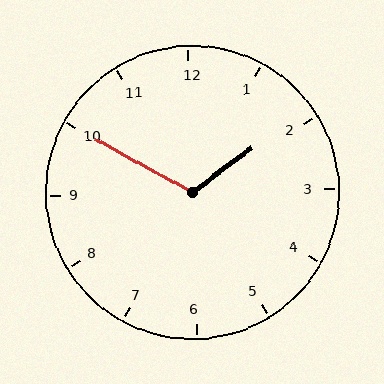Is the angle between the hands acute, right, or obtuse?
It is obtuse.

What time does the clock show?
1:50.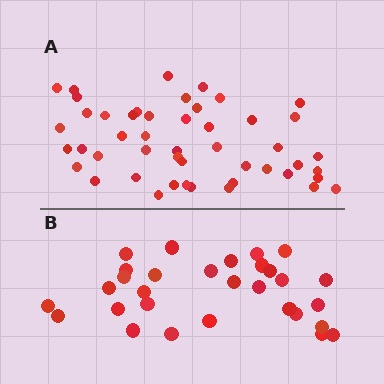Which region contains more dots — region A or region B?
Region A (the top region) has more dots.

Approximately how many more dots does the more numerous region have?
Region A has approximately 20 more dots than region B.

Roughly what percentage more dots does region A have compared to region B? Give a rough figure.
About 60% more.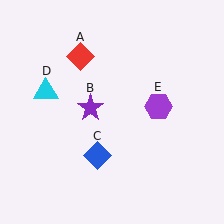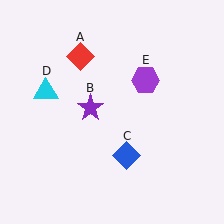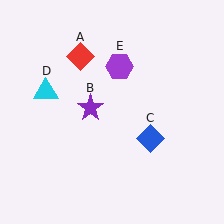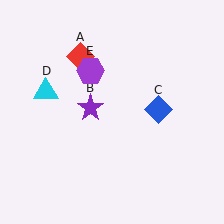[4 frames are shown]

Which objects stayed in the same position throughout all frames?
Red diamond (object A) and purple star (object B) and cyan triangle (object D) remained stationary.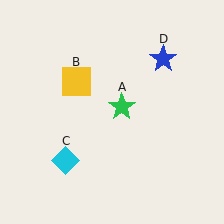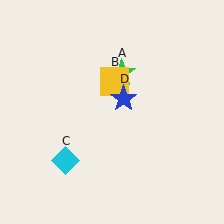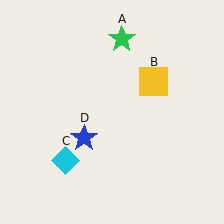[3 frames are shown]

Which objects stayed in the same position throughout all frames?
Cyan diamond (object C) remained stationary.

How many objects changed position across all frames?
3 objects changed position: green star (object A), yellow square (object B), blue star (object D).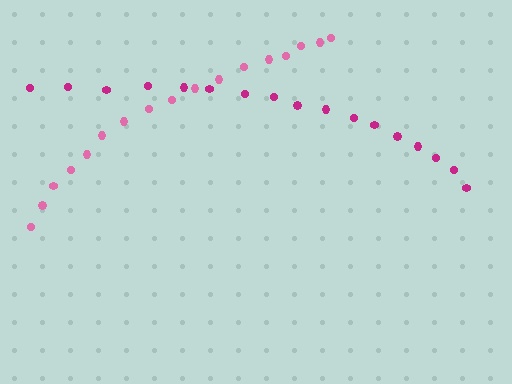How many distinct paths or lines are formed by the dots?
There are 2 distinct paths.